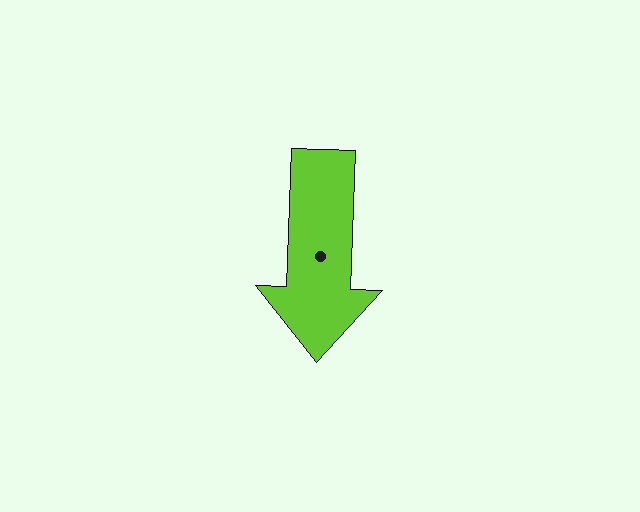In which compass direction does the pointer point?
South.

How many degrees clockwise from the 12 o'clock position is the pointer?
Approximately 182 degrees.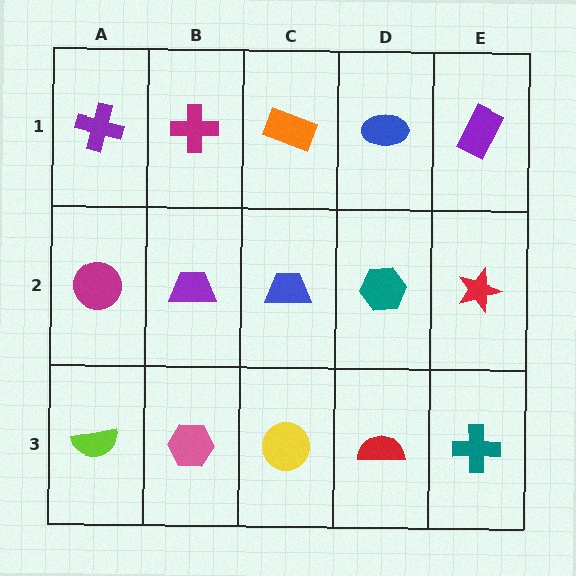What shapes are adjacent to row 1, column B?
A purple trapezoid (row 2, column B), a purple cross (row 1, column A), an orange rectangle (row 1, column C).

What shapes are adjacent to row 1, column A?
A magenta circle (row 2, column A), a magenta cross (row 1, column B).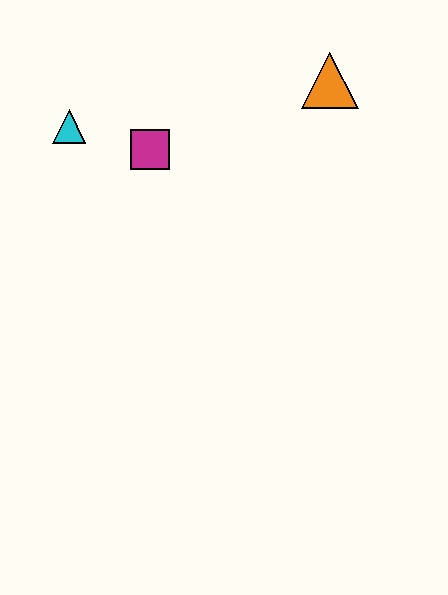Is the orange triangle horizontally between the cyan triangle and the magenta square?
No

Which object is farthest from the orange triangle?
The cyan triangle is farthest from the orange triangle.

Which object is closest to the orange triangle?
The magenta square is closest to the orange triangle.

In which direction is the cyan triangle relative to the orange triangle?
The cyan triangle is to the left of the orange triangle.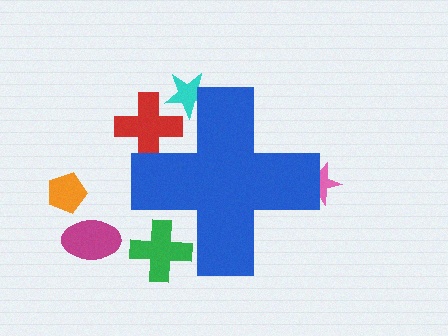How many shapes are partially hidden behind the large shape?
4 shapes are partially hidden.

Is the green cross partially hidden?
Yes, the green cross is partially hidden behind the blue cross.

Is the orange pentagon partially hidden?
No, the orange pentagon is fully visible.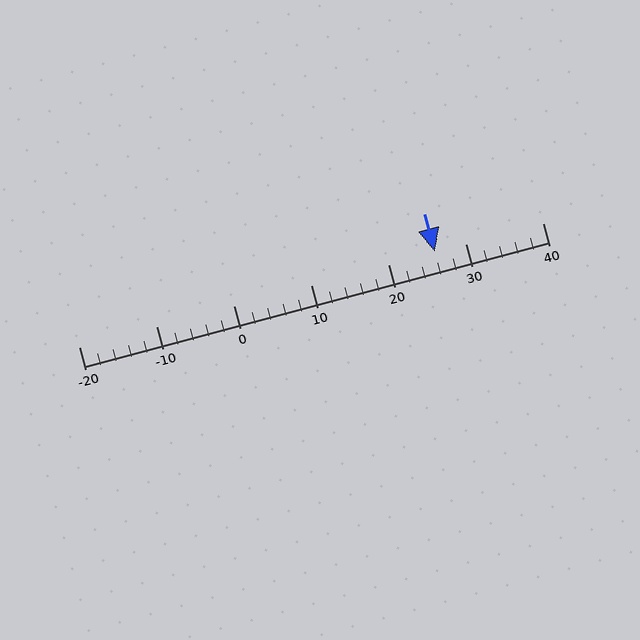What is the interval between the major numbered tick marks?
The major tick marks are spaced 10 units apart.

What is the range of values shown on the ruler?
The ruler shows values from -20 to 40.